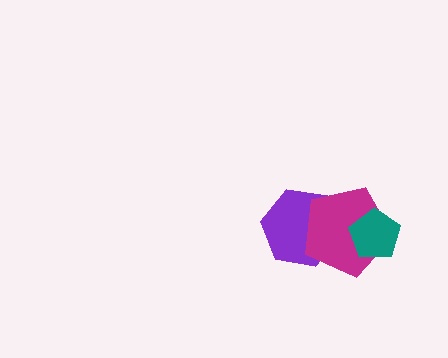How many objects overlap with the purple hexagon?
1 object overlaps with the purple hexagon.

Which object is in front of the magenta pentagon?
The teal pentagon is in front of the magenta pentagon.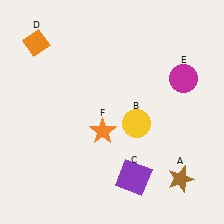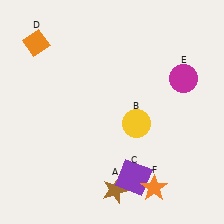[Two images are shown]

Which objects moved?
The objects that moved are: the brown star (A), the orange star (F).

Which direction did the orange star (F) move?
The orange star (F) moved down.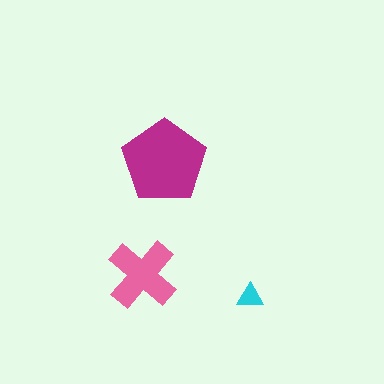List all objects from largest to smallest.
The magenta pentagon, the pink cross, the cyan triangle.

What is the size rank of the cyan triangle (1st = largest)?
3rd.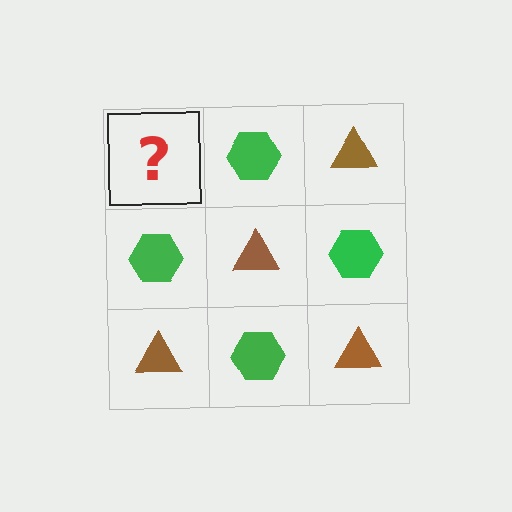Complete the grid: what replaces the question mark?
The question mark should be replaced with a brown triangle.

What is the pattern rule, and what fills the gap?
The rule is that it alternates brown triangle and green hexagon in a checkerboard pattern. The gap should be filled with a brown triangle.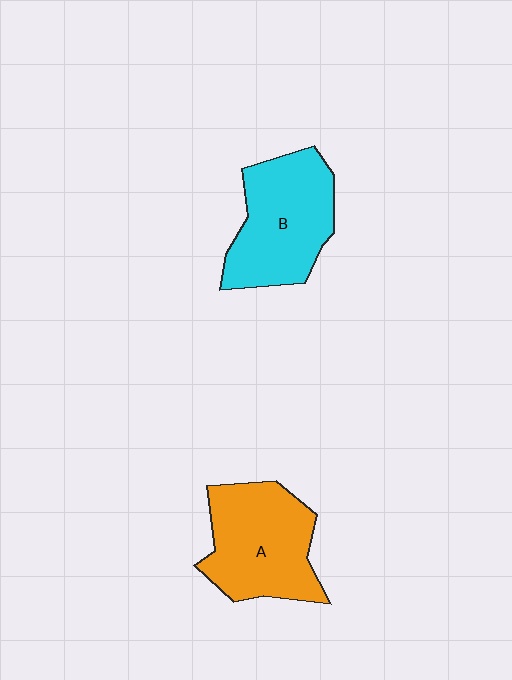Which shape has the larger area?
Shape A (orange).